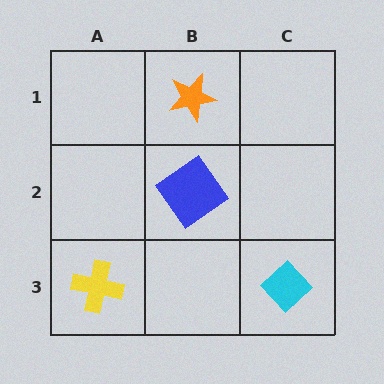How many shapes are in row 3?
2 shapes.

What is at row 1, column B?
An orange star.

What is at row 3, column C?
A cyan diamond.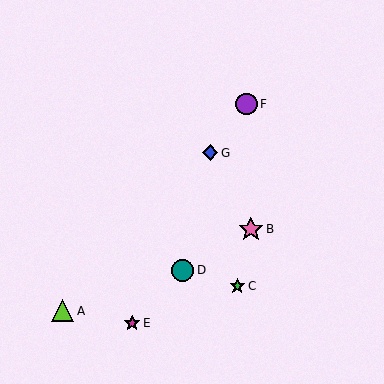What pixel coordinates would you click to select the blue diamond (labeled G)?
Click at (210, 153) to select the blue diamond G.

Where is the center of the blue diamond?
The center of the blue diamond is at (210, 153).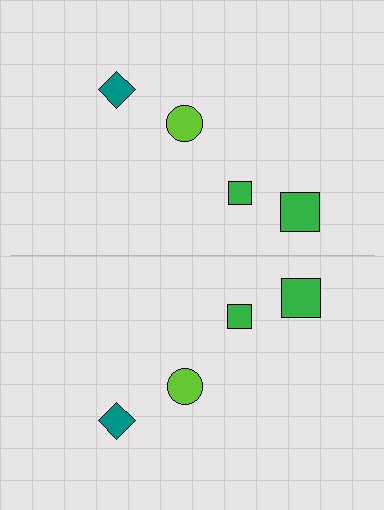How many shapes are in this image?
There are 8 shapes in this image.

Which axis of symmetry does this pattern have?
The pattern has a horizontal axis of symmetry running through the center of the image.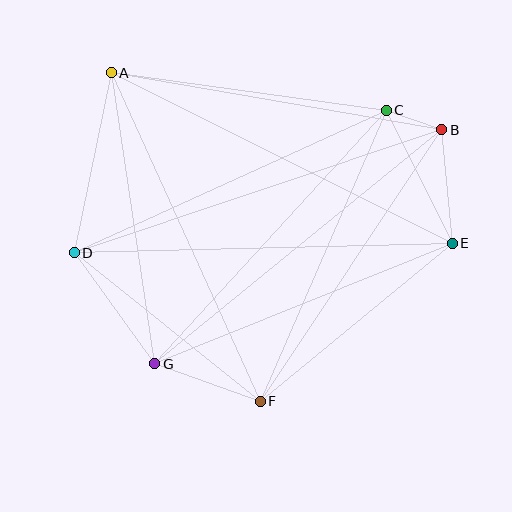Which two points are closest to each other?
Points B and C are closest to each other.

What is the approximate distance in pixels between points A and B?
The distance between A and B is approximately 335 pixels.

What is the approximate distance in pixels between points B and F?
The distance between B and F is approximately 326 pixels.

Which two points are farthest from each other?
Points B and D are farthest from each other.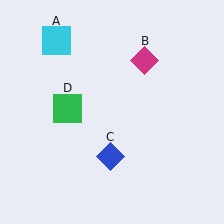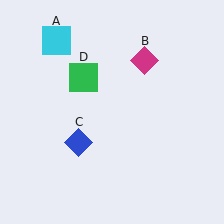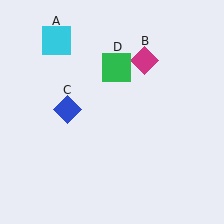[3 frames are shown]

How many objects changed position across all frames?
2 objects changed position: blue diamond (object C), green square (object D).